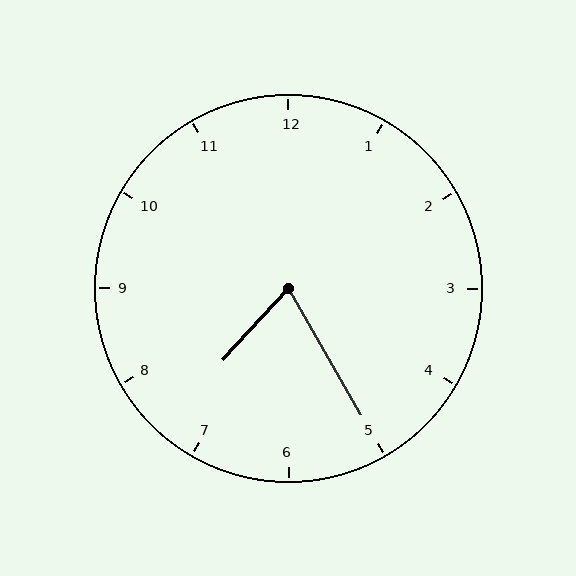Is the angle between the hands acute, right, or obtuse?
It is acute.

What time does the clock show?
7:25.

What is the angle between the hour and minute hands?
Approximately 72 degrees.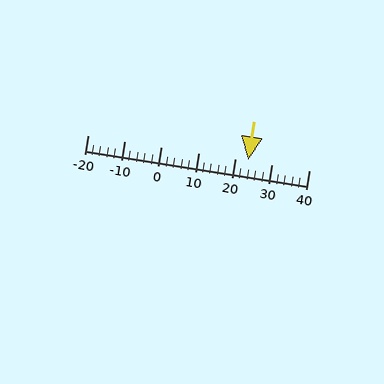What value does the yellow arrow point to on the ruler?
The yellow arrow points to approximately 24.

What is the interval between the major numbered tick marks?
The major tick marks are spaced 10 units apart.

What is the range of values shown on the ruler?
The ruler shows values from -20 to 40.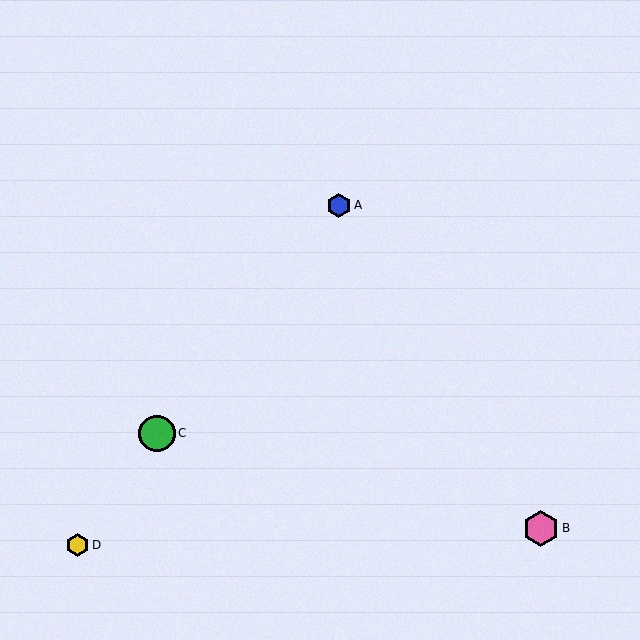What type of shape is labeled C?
Shape C is a green circle.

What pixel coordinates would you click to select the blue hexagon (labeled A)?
Click at (339, 205) to select the blue hexagon A.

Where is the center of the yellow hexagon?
The center of the yellow hexagon is at (78, 545).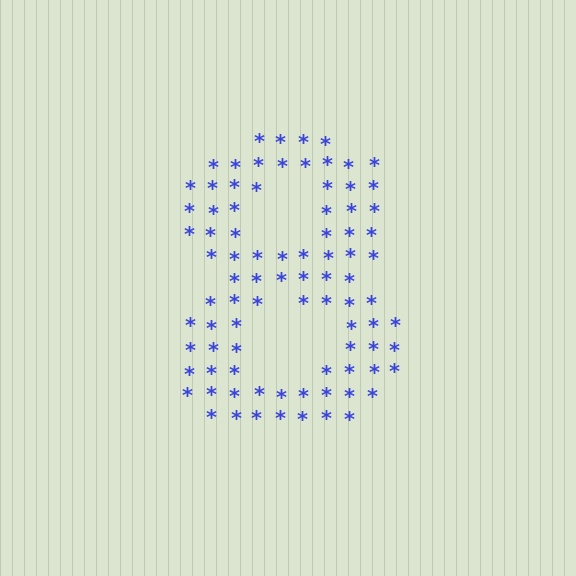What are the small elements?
The small elements are asterisks.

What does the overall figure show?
The overall figure shows the digit 8.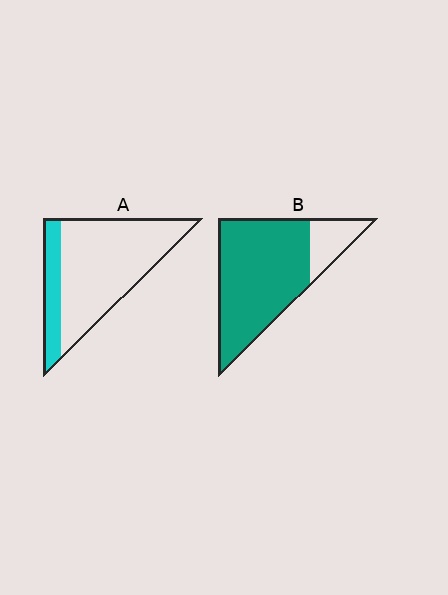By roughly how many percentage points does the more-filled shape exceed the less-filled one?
By roughly 60 percentage points (B over A).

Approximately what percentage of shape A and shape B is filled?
A is approximately 20% and B is approximately 80%.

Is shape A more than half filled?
No.